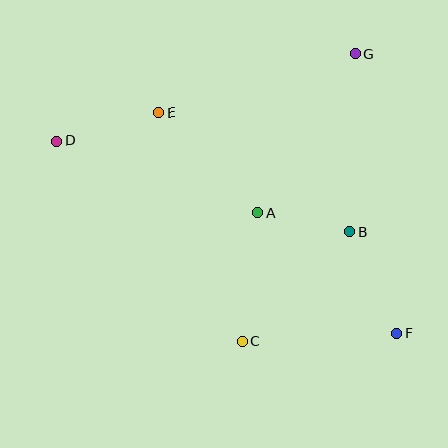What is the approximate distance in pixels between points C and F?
The distance between C and F is approximately 155 pixels.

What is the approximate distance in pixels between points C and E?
The distance between C and E is approximately 244 pixels.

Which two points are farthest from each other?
Points D and F are farthest from each other.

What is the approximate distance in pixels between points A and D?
The distance between A and D is approximately 213 pixels.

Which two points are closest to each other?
Points A and B are closest to each other.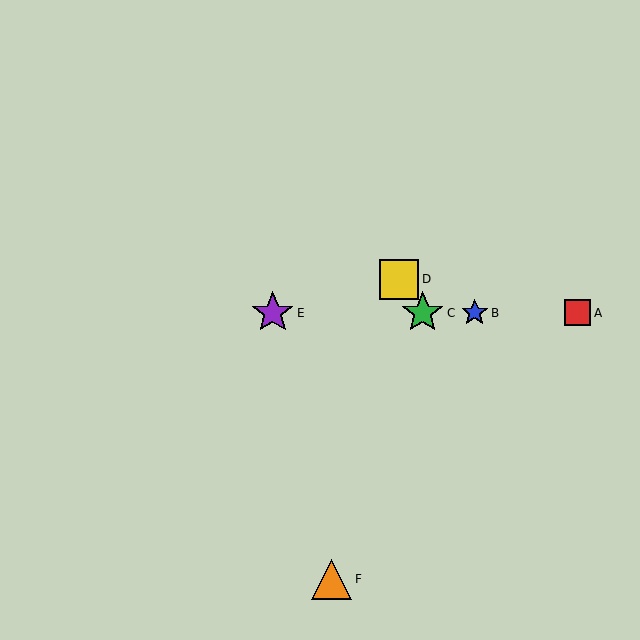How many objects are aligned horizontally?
4 objects (A, B, C, E) are aligned horizontally.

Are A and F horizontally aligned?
No, A is at y≈313 and F is at y≈579.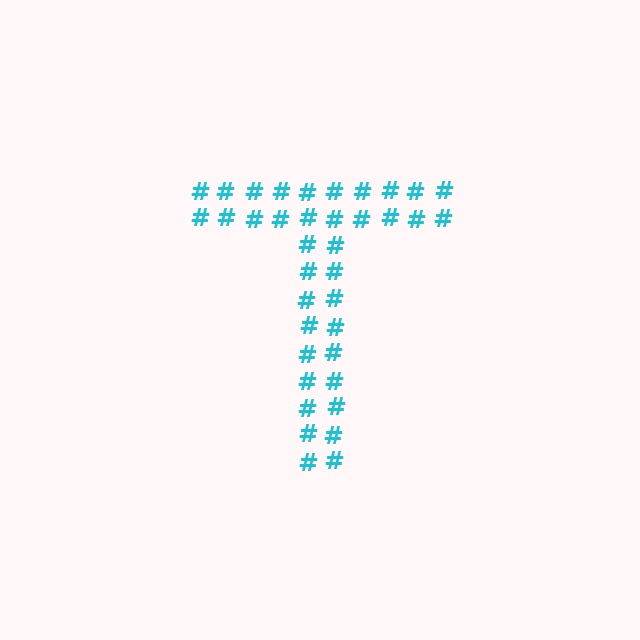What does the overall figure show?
The overall figure shows the letter T.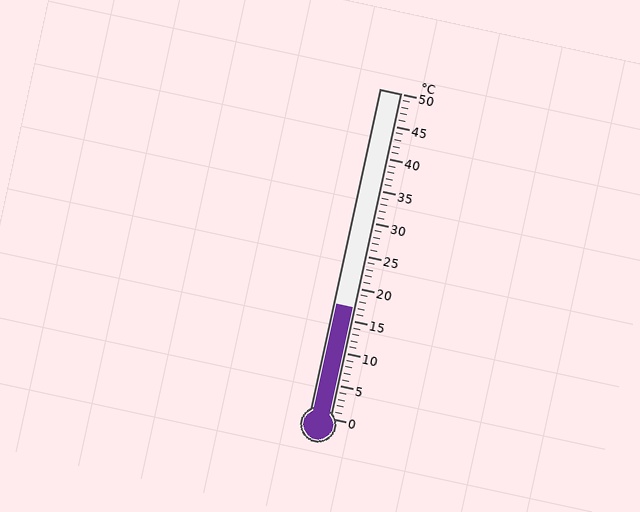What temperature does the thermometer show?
The thermometer shows approximately 17°C.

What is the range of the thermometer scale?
The thermometer scale ranges from 0°C to 50°C.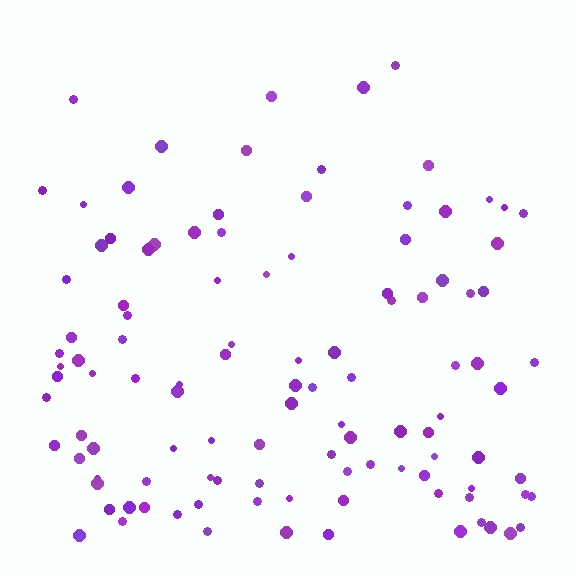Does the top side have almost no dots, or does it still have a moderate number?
Still a moderate number, just noticeably fewer than the bottom.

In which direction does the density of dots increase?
From top to bottom, with the bottom side densest.